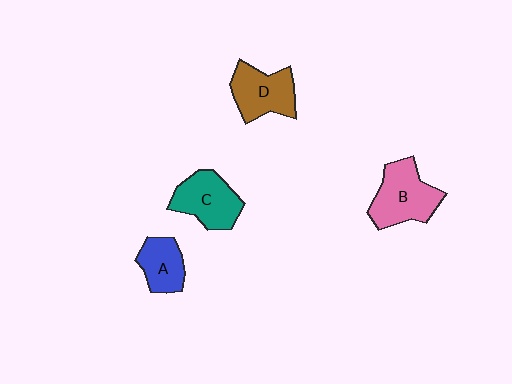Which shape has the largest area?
Shape B (pink).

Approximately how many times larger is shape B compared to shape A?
Approximately 1.6 times.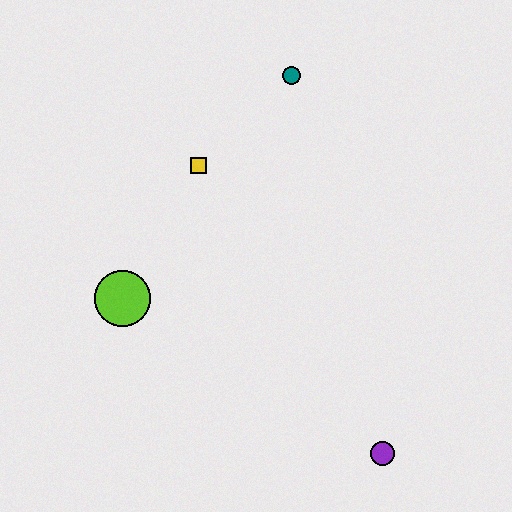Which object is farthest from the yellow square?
The purple circle is farthest from the yellow square.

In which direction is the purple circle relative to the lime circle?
The purple circle is to the right of the lime circle.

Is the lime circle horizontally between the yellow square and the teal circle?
No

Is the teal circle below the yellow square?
No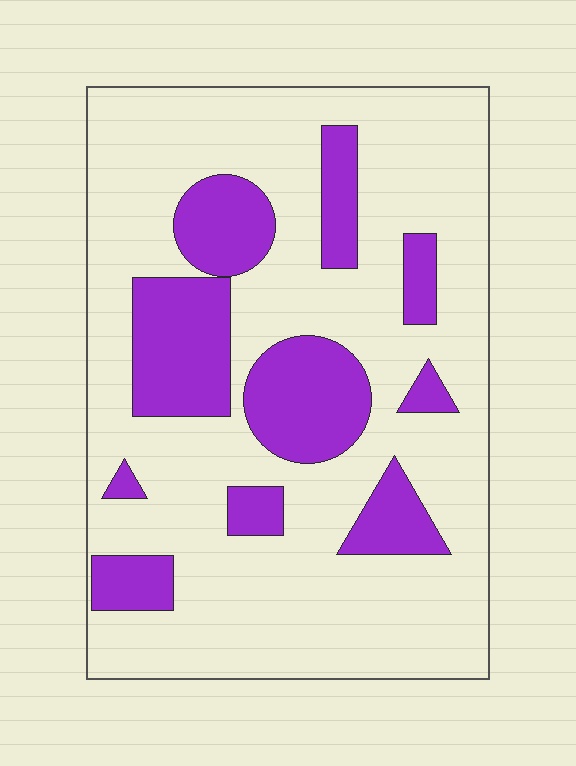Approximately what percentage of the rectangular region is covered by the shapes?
Approximately 25%.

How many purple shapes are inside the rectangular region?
10.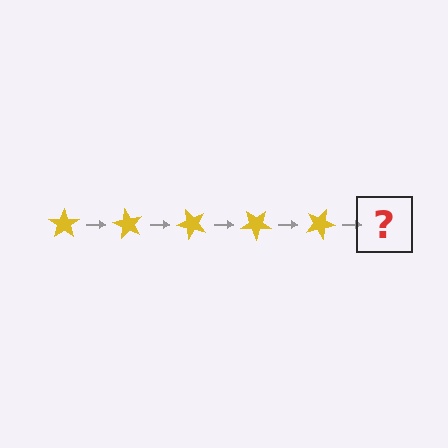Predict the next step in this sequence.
The next step is a yellow star rotated 300 degrees.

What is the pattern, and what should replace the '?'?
The pattern is that the star rotates 60 degrees each step. The '?' should be a yellow star rotated 300 degrees.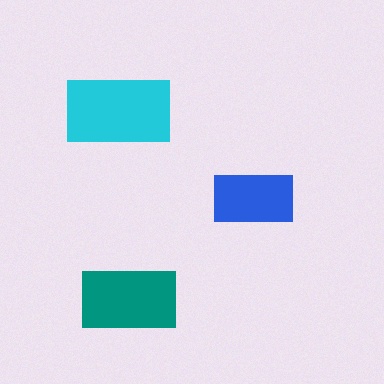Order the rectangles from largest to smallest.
the cyan one, the teal one, the blue one.